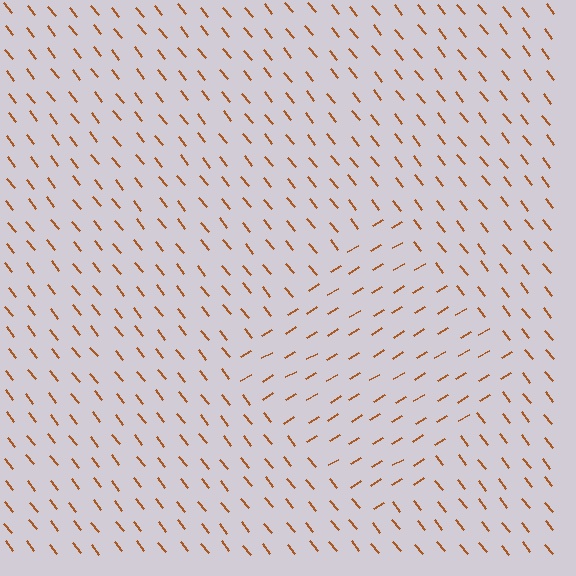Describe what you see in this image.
The image is filled with small brown line segments. A diamond region in the image has lines oriented differently from the surrounding lines, creating a visible texture boundary.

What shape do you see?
I see a diamond.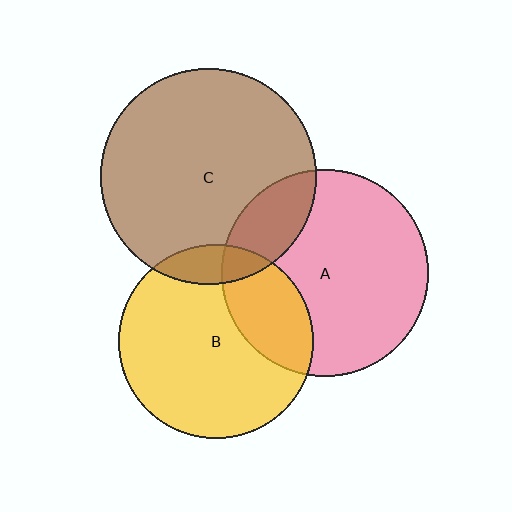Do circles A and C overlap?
Yes.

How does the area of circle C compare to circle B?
Approximately 1.2 times.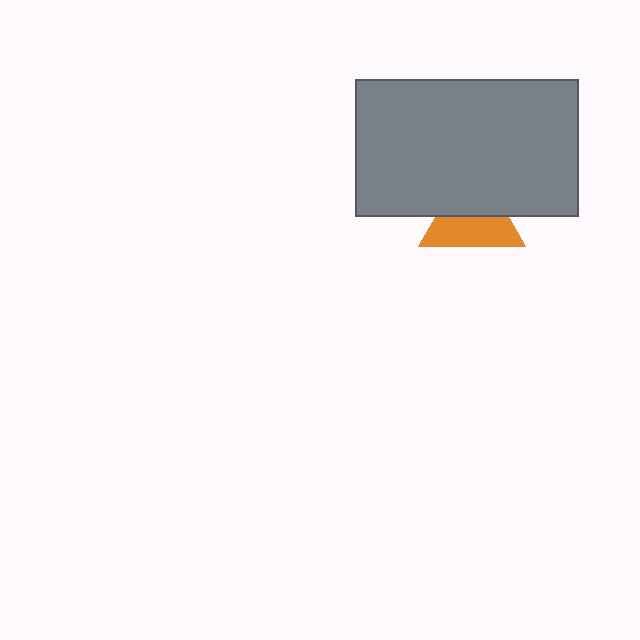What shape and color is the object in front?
The object in front is a gray rectangle.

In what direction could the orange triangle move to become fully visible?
The orange triangle could move down. That would shift it out from behind the gray rectangle entirely.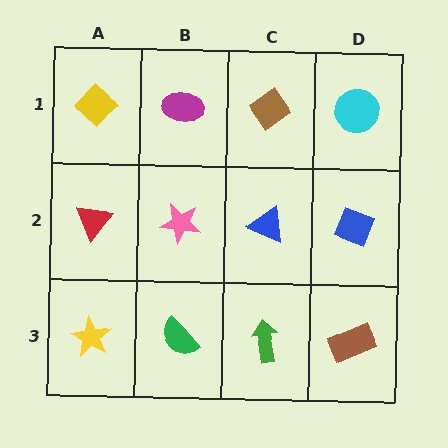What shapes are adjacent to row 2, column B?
A magenta ellipse (row 1, column B), a green semicircle (row 3, column B), a red triangle (row 2, column A), a blue triangle (row 2, column C).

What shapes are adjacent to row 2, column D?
A cyan circle (row 1, column D), a brown rectangle (row 3, column D), a blue triangle (row 2, column C).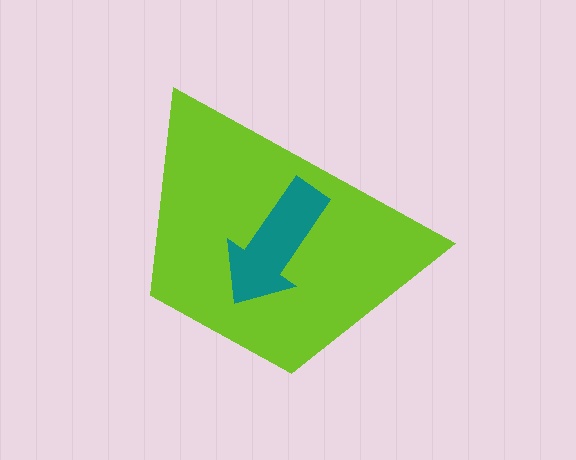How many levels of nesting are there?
2.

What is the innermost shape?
The teal arrow.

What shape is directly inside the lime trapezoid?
The teal arrow.